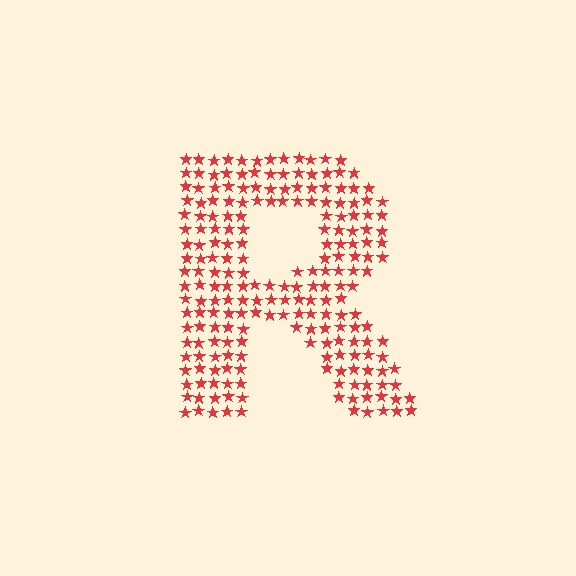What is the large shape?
The large shape is the letter R.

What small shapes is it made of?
It is made of small stars.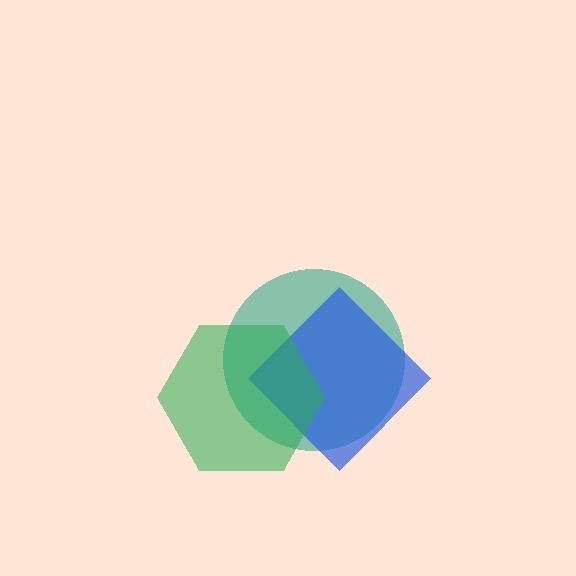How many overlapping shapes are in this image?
There are 3 overlapping shapes in the image.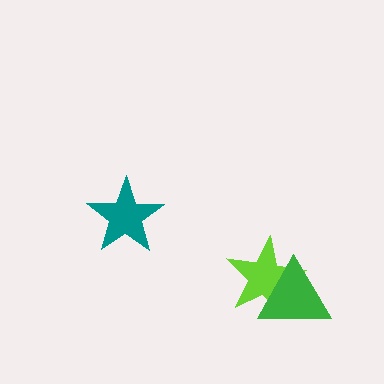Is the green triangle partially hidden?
No, no other shape covers it.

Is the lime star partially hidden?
Yes, it is partially covered by another shape.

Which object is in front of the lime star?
The green triangle is in front of the lime star.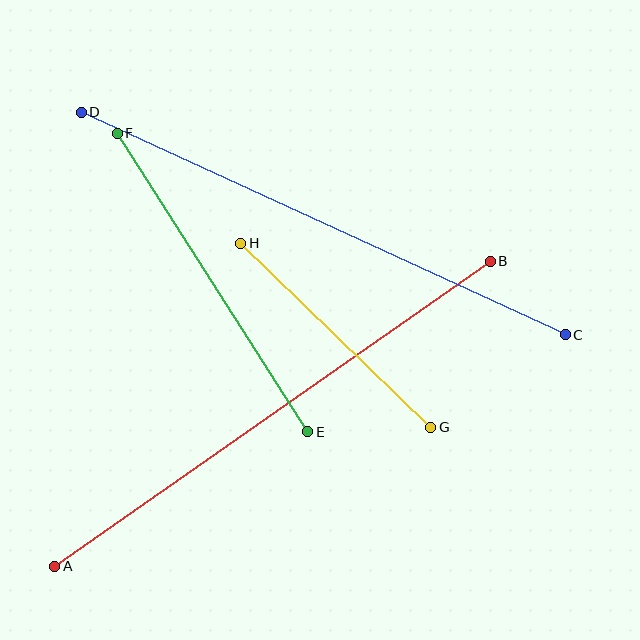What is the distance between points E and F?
The distance is approximately 354 pixels.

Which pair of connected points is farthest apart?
Points C and D are farthest apart.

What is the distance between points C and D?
The distance is approximately 533 pixels.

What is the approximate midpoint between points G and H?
The midpoint is at approximately (336, 335) pixels.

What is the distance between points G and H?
The distance is approximately 264 pixels.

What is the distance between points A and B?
The distance is approximately 531 pixels.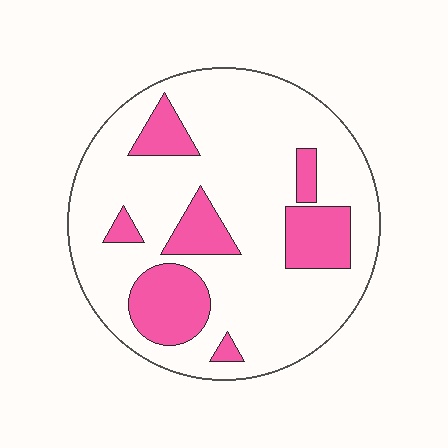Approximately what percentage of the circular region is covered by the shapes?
Approximately 25%.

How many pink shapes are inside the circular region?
7.